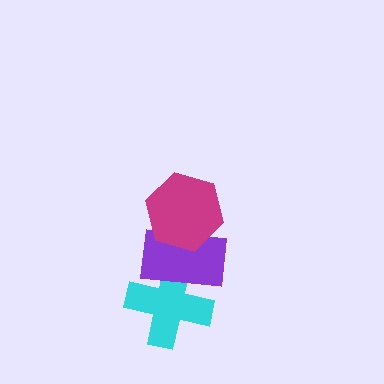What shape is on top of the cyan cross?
The purple rectangle is on top of the cyan cross.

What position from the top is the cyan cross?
The cyan cross is 3rd from the top.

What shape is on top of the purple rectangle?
The magenta hexagon is on top of the purple rectangle.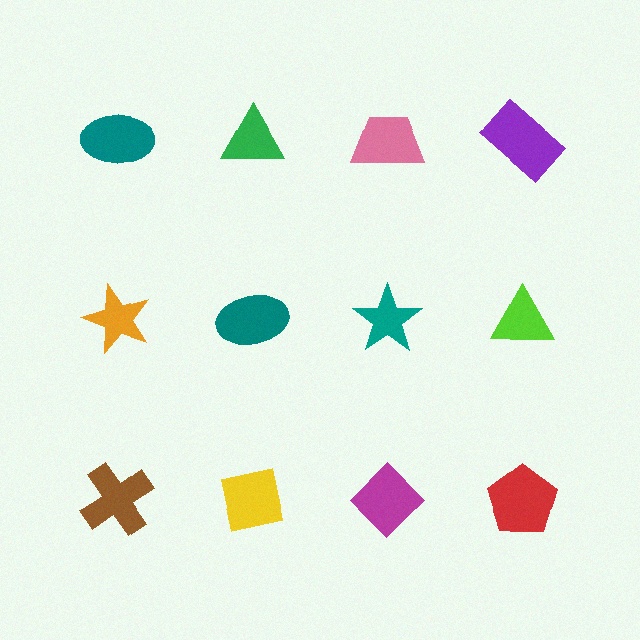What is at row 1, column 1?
A teal ellipse.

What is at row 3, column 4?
A red pentagon.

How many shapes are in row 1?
4 shapes.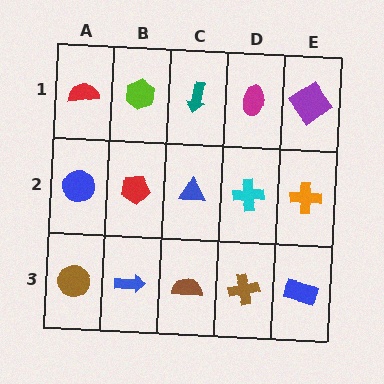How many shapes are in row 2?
5 shapes.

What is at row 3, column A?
A brown circle.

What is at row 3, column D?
A brown cross.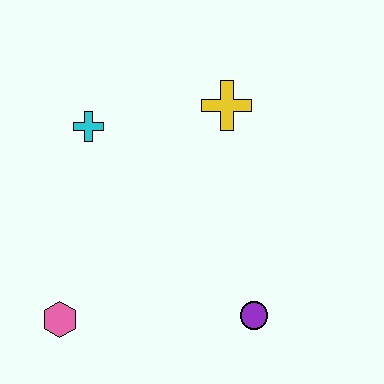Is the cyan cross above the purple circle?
Yes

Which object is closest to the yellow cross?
The cyan cross is closest to the yellow cross.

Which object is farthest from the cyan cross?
The purple circle is farthest from the cyan cross.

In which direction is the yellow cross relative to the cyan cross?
The yellow cross is to the right of the cyan cross.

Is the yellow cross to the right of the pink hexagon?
Yes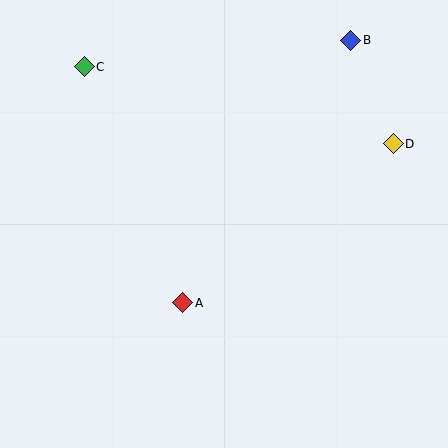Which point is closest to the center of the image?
Point A at (183, 303) is closest to the center.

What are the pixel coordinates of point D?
Point D is at (393, 144).